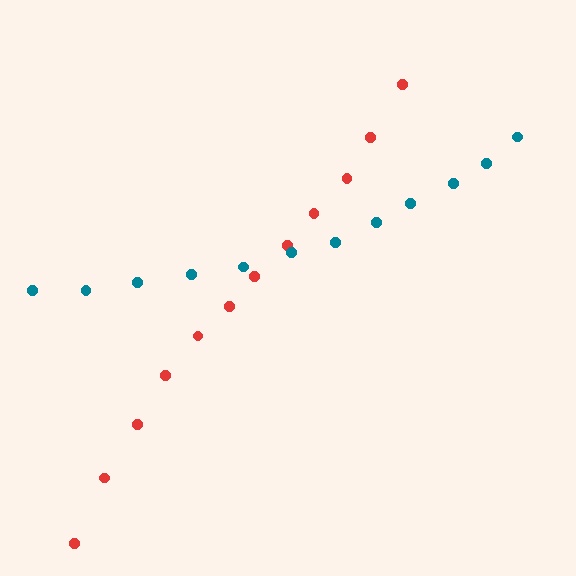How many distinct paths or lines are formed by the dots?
There are 2 distinct paths.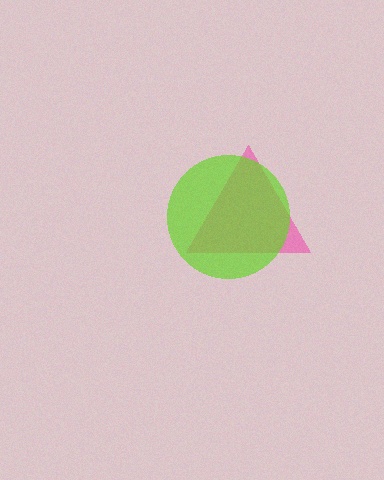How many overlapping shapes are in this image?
There are 2 overlapping shapes in the image.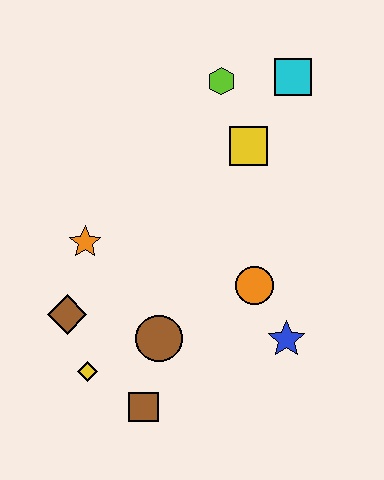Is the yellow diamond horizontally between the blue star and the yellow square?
No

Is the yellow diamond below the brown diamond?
Yes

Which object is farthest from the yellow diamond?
The cyan square is farthest from the yellow diamond.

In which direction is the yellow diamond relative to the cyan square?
The yellow diamond is below the cyan square.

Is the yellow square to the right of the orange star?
Yes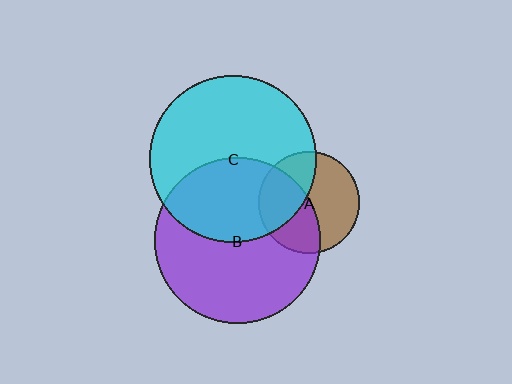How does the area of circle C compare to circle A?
Approximately 2.7 times.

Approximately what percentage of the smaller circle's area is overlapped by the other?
Approximately 40%.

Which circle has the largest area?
Circle C (cyan).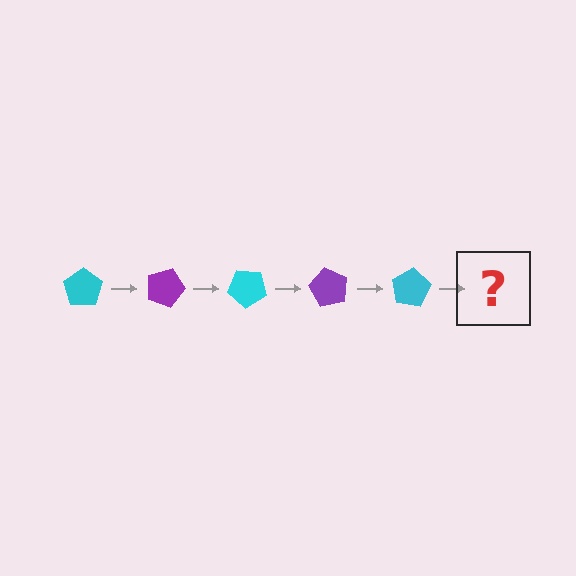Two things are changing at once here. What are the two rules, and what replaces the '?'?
The two rules are that it rotates 20 degrees each step and the color cycles through cyan and purple. The '?' should be a purple pentagon, rotated 100 degrees from the start.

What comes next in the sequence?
The next element should be a purple pentagon, rotated 100 degrees from the start.